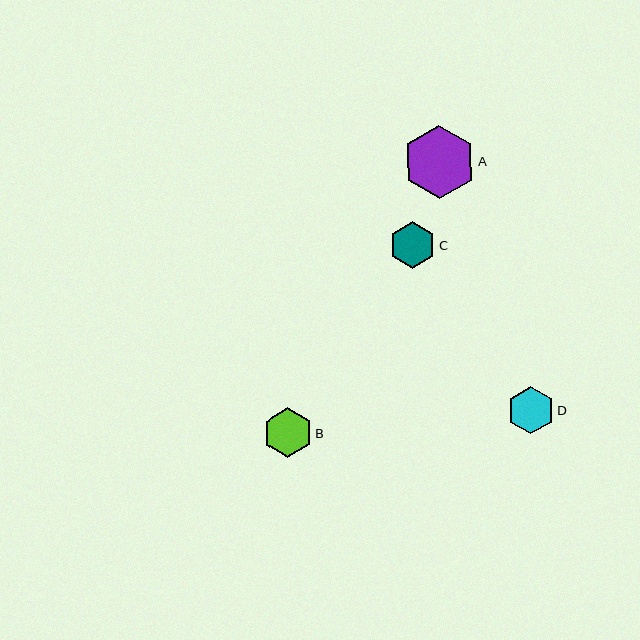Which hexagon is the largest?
Hexagon A is the largest with a size of approximately 73 pixels.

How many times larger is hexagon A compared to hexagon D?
Hexagon A is approximately 1.5 times the size of hexagon D.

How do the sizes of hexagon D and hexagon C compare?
Hexagon D and hexagon C are approximately the same size.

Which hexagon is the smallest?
Hexagon C is the smallest with a size of approximately 47 pixels.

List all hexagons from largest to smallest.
From largest to smallest: A, B, D, C.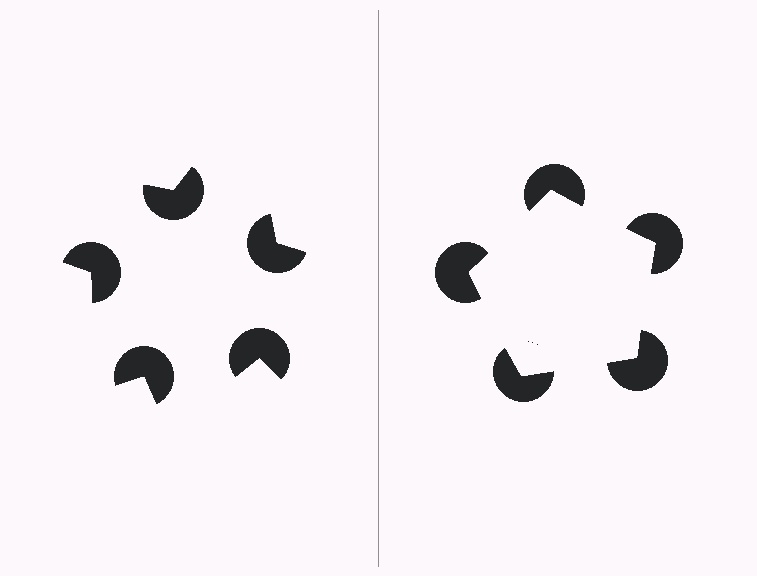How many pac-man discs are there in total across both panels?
10 — 5 on each side.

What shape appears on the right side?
An illusory pentagon.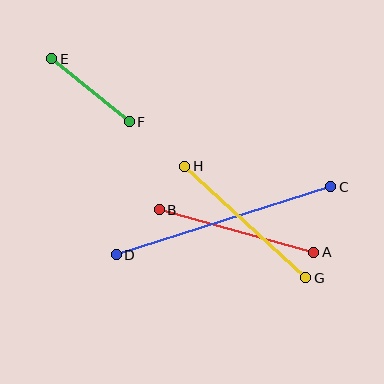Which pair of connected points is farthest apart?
Points C and D are farthest apart.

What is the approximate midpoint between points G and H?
The midpoint is at approximately (245, 222) pixels.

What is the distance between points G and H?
The distance is approximately 165 pixels.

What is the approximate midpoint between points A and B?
The midpoint is at approximately (236, 231) pixels.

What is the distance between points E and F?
The distance is approximately 100 pixels.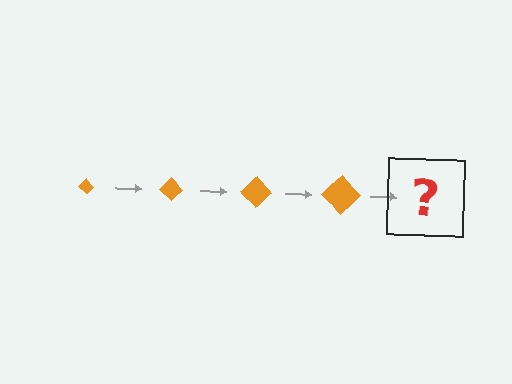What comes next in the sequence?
The next element should be an orange diamond, larger than the previous one.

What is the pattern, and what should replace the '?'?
The pattern is that the diamond gets progressively larger each step. The '?' should be an orange diamond, larger than the previous one.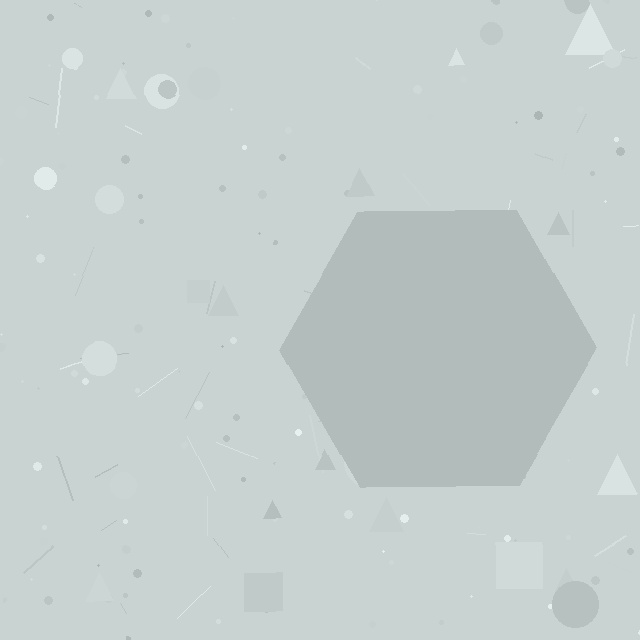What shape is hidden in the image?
A hexagon is hidden in the image.